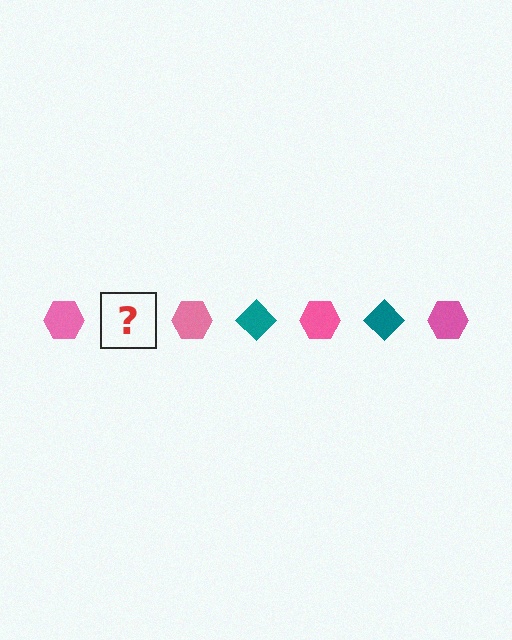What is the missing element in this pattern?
The missing element is a teal diamond.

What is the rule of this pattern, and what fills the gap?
The rule is that the pattern alternates between pink hexagon and teal diamond. The gap should be filled with a teal diamond.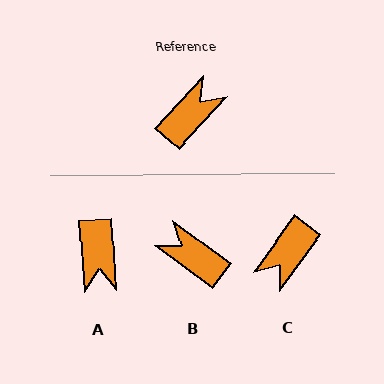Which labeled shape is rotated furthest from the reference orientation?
C, about 174 degrees away.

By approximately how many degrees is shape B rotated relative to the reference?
Approximately 96 degrees counter-clockwise.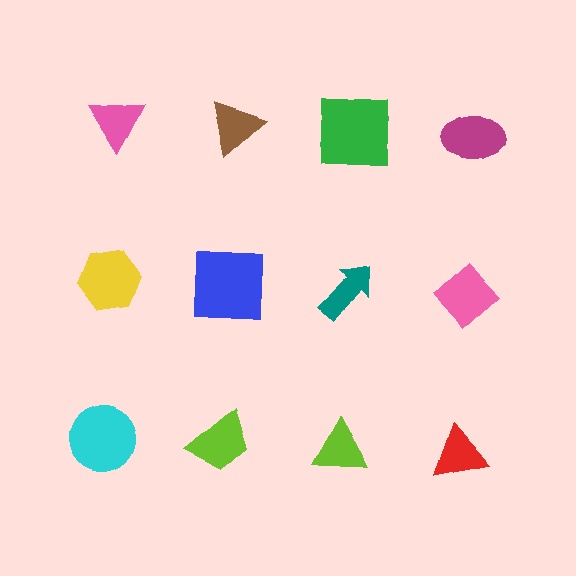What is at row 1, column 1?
A pink triangle.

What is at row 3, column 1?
A cyan circle.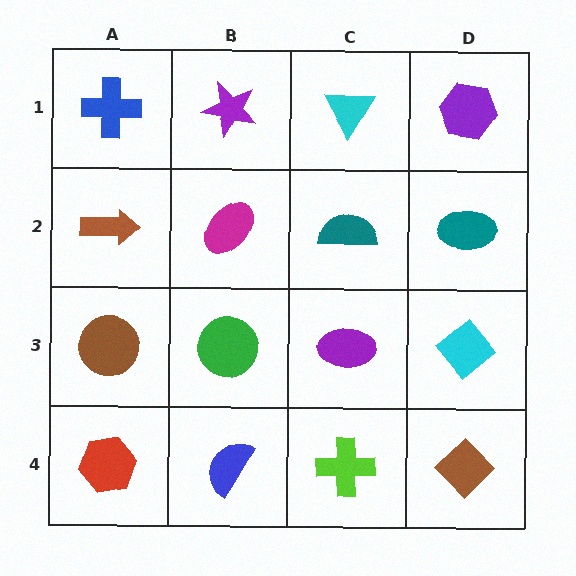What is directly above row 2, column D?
A purple hexagon.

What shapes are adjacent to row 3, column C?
A teal semicircle (row 2, column C), a lime cross (row 4, column C), a green circle (row 3, column B), a cyan diamond (row 3, column D).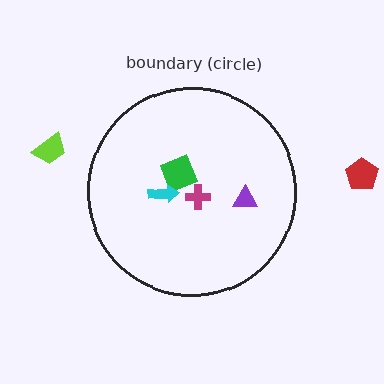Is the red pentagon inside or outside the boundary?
Outside.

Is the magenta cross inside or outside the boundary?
Inside.